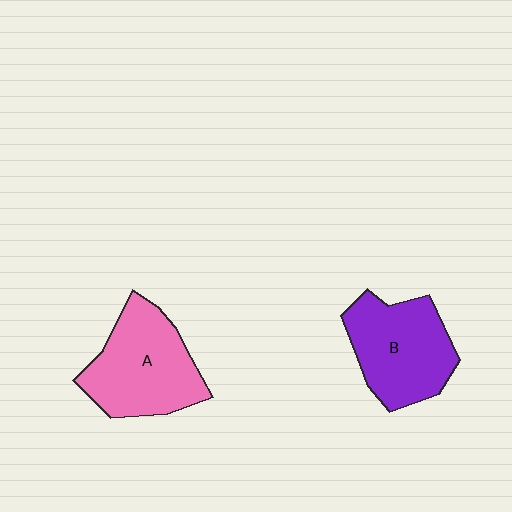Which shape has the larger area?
Shape A (pink).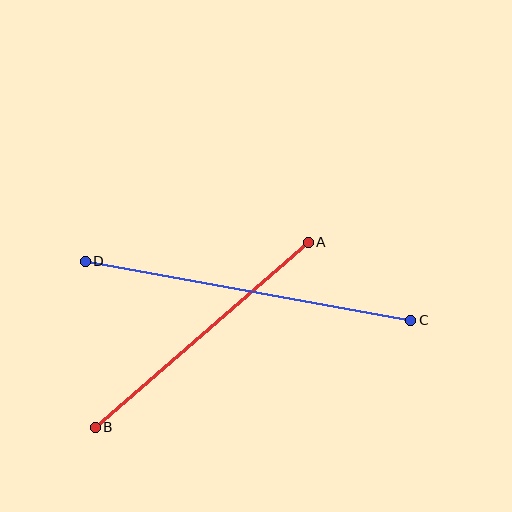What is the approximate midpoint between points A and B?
The midpoint is at approximately (202, 335) pixels.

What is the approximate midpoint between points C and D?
The midpoint is at approximately (248, 291) pixels.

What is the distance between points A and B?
The distance is approximately 282 pixels.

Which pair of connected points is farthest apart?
Points C and D are farthest apart.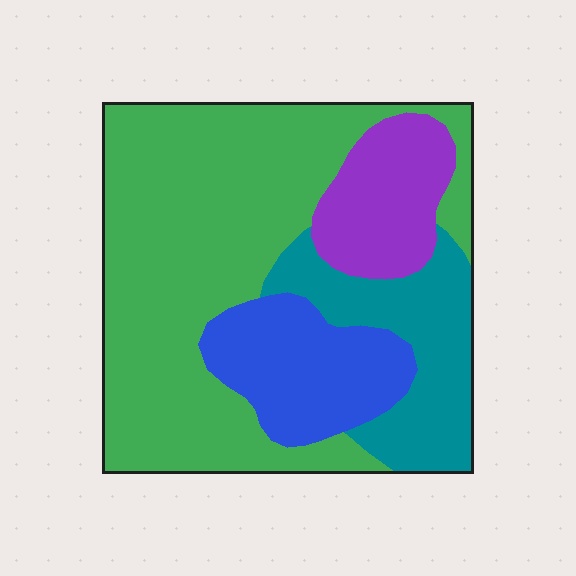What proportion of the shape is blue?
Blue takes up about one sixth (1/6) of the shape.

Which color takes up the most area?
Green, at roughly 55%.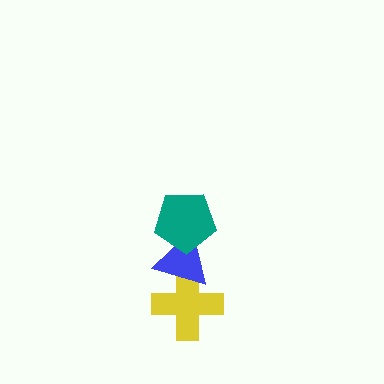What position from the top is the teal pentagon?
The teal pentagon is 1st from the top.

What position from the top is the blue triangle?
The blue triangle is 2nd from the top.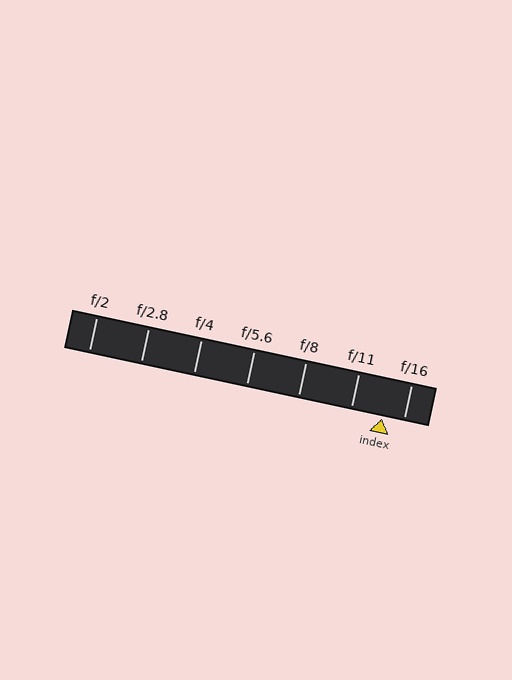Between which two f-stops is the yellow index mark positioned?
The index mark is between f/11 and f/16.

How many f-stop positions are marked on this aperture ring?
There are 7 f-stop positions marked.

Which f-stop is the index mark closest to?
The index mark is closest to f/16.